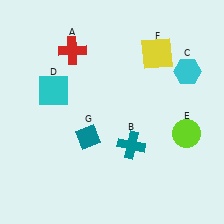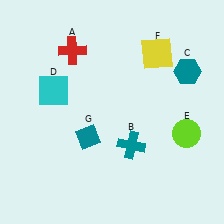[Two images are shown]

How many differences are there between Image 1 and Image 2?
There is 1 difference between the two images.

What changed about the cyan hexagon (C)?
In Image 1, C is cyan. In Image 2, it changed to teal.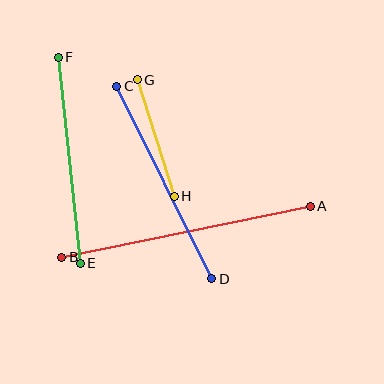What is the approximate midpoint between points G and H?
The midpoint is at approximately (156, 138) pixels.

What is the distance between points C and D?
The distance is approximately 215 pixels.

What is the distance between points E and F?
The distance is approximately 207 pixels.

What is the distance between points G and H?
The distance is approximately 122 pixels.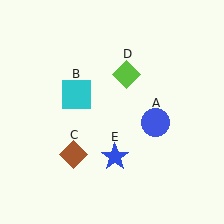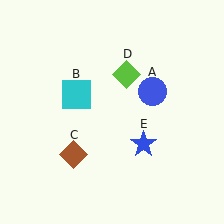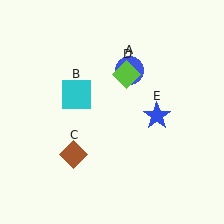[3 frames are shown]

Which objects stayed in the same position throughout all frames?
Cyan square (object B) and brown diamond (object C) and lime diamond (object D) remained stationary.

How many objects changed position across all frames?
2 objects changed position: blue circle (object A), blue star (object E).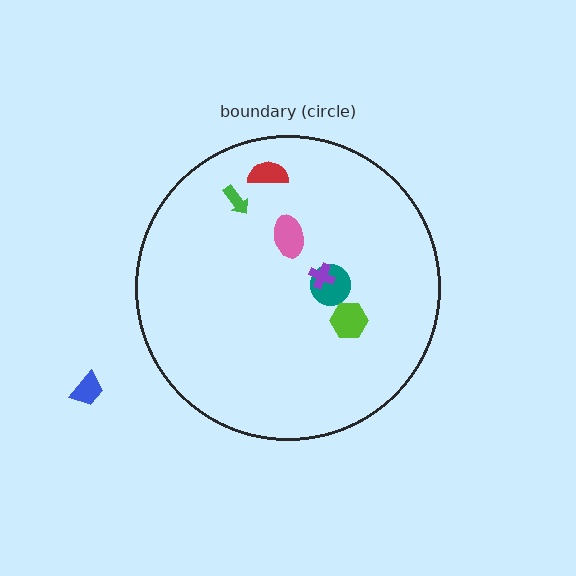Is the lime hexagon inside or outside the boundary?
Inside.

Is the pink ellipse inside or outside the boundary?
Inside.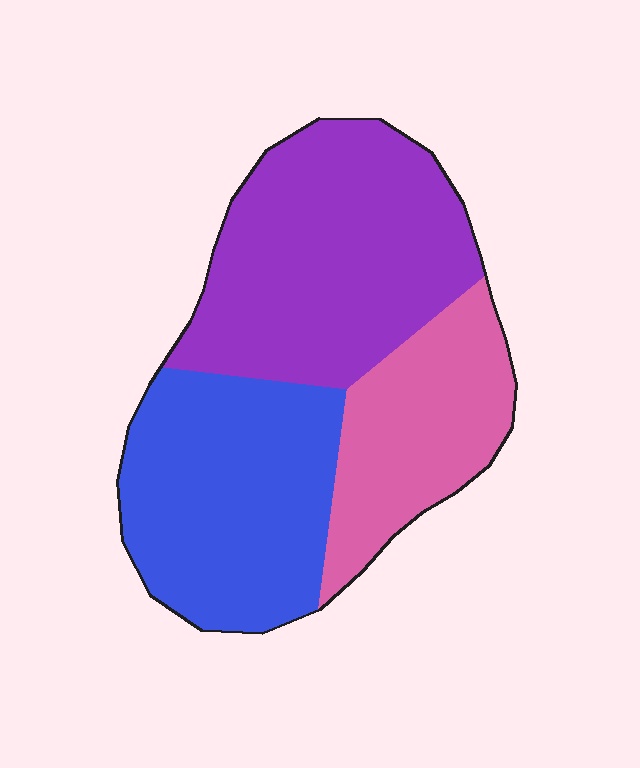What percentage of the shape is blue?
Blue takes up about one third (1/3) of the shape.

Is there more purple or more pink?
Purple.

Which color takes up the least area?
Pink, at roughly 25%.